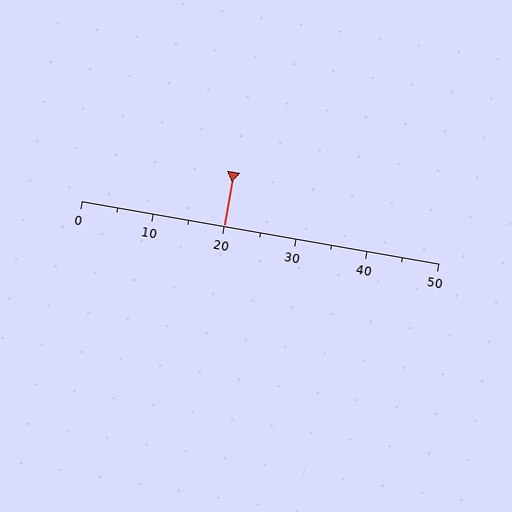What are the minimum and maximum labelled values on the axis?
The axis runs from 0 to 50.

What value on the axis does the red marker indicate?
The marker indicates approximately 20.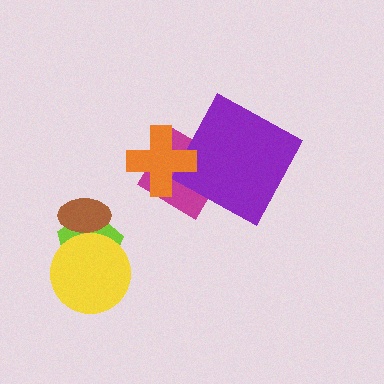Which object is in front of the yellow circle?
The brown ellipse is in front of the yellow circle.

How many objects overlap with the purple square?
1 object overlaps with the purple square.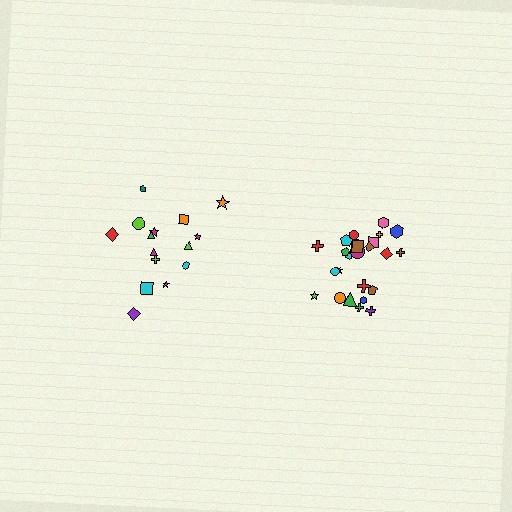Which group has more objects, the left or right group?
The right group.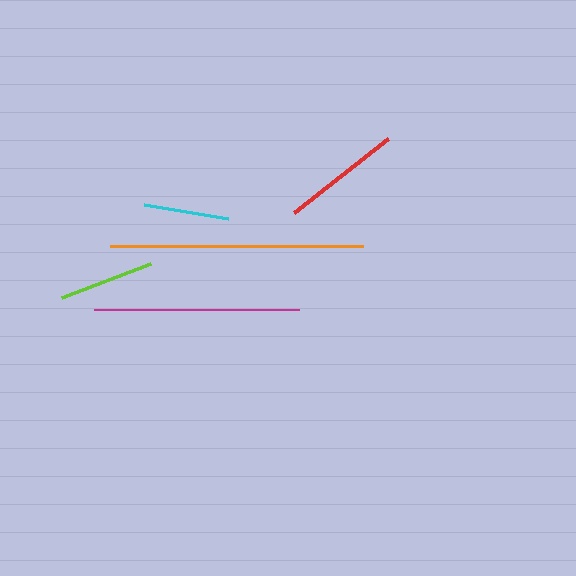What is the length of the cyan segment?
The cyan segment is approximately 85 pixels long.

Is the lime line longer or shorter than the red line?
The red line is longer than the lime line.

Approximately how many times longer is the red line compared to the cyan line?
The red line is approximately 1.4 times the length of the cyan line.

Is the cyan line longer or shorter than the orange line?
The orange line is longer than the cyan line.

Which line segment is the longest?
The orange line is the longest at approximately 253 pixels.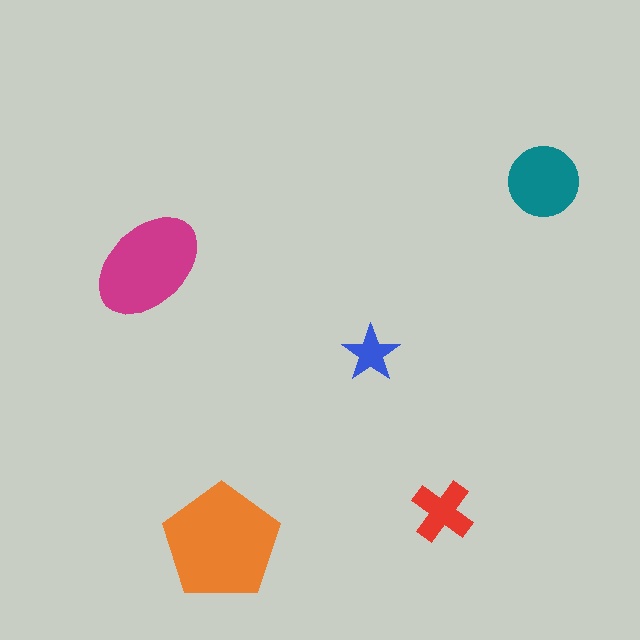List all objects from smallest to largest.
The blue star, the red cross, the teal circle, the magenta ellipse, the orange pentagon.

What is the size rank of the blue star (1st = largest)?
5th.